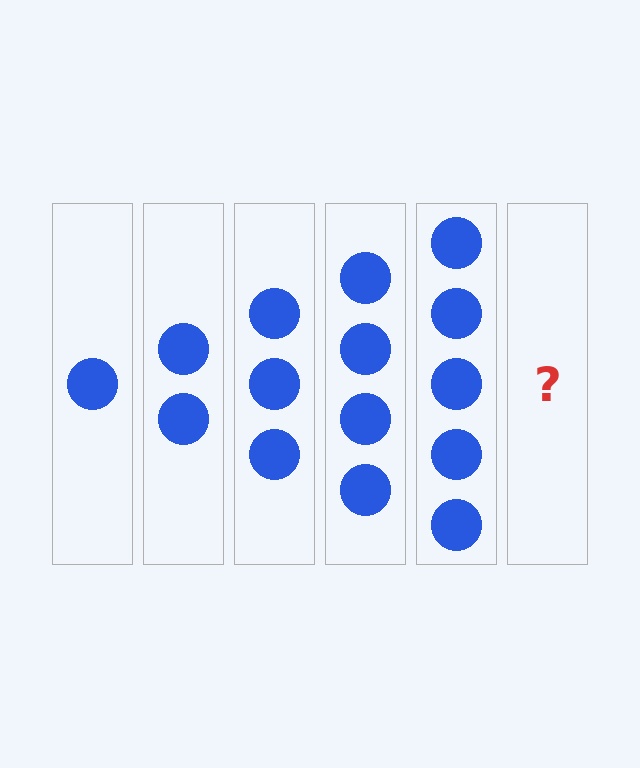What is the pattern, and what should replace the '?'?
The pattern is that each step adds one more circle. The '?' should be 6 circles.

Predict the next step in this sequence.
The next step is 6 circles.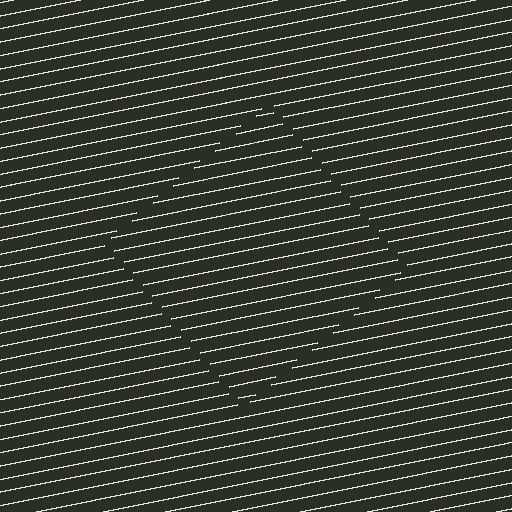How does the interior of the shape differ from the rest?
The interior of the shape contains the same grating, shifted by half a period — the contour is defined by the phase discontinuity where line-ends from the inner and outer gratings abut.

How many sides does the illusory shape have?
4 sides — the line-ends trace a square.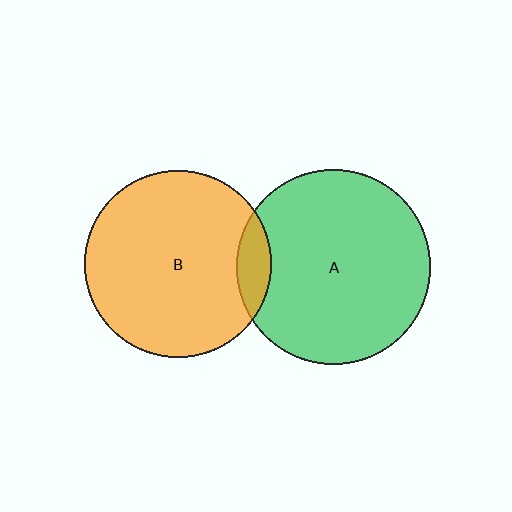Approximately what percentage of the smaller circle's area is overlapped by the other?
Approximately 10%.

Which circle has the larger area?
Circle A (green).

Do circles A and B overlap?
Yes.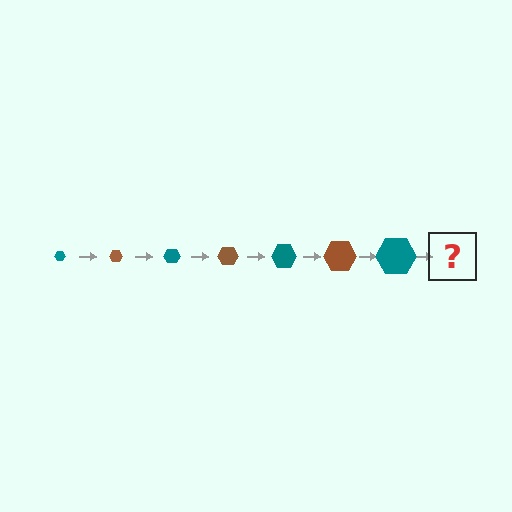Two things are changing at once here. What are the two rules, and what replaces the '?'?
The two rules are that the hexagon grows larger each step and the color cycles through teal and brown. The '?' should be a brown hexagon, larger than the previous one.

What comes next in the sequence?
The next element should be a brown hexagon, larger than the previous one.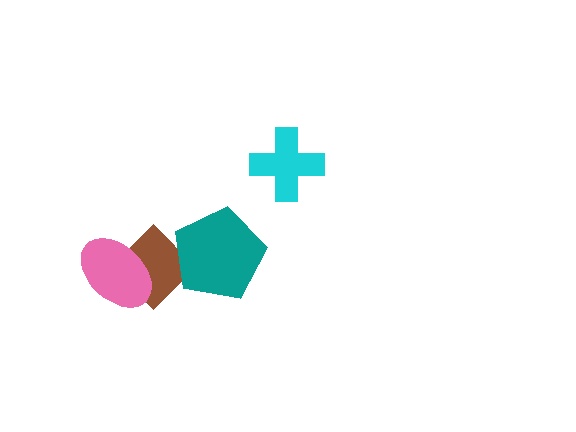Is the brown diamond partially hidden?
Yes, it is partially covered by another shape.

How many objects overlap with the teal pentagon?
1 object overlaps with the teal pentagon.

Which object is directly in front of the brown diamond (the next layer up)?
The teal pentagon is directly in front of the brown diamond.